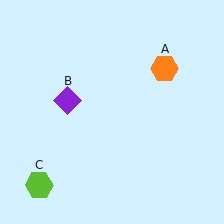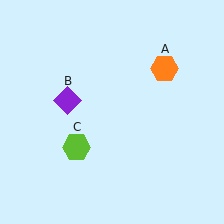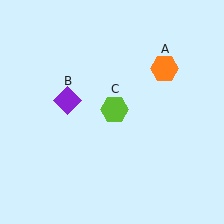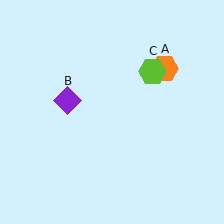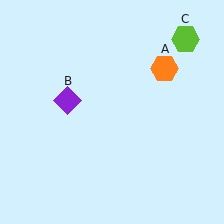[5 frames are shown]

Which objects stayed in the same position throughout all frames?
Orange hexagon (object A) and purple diamond (object B) remained stationary.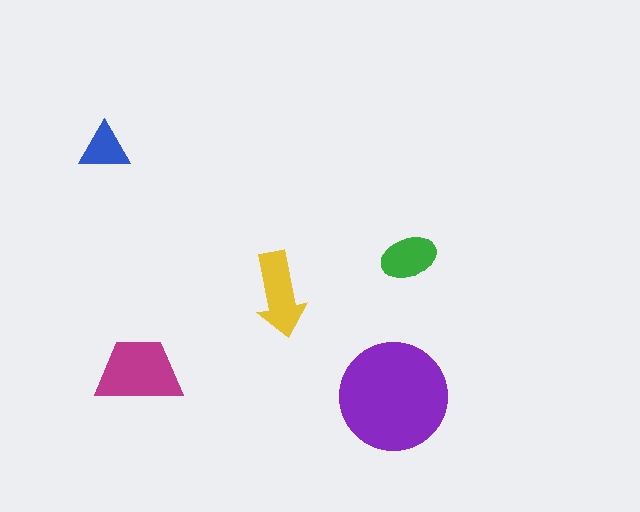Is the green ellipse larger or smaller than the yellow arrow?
Smaller.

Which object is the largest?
The purple circle.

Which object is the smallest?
The blue triangle.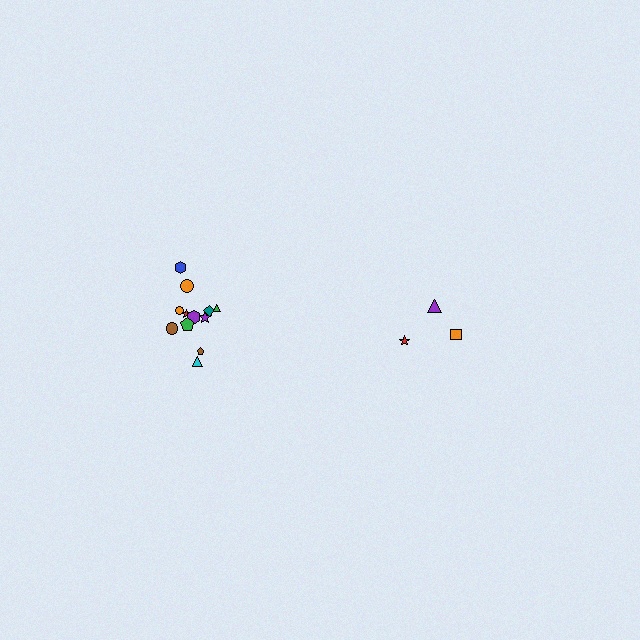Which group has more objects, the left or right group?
The left group.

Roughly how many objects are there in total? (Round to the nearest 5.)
Roughly 15 objects in total.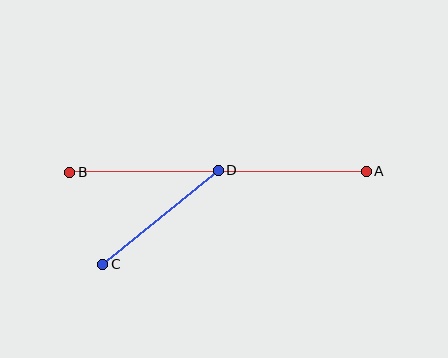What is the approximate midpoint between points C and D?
The midpoint is at approximately (161, 217) pixels.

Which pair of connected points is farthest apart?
Points A and B are farthest apart.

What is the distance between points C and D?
The distance is approximately 149 pixels.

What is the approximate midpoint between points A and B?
The midpoint is at approximately (218, 172) pixels.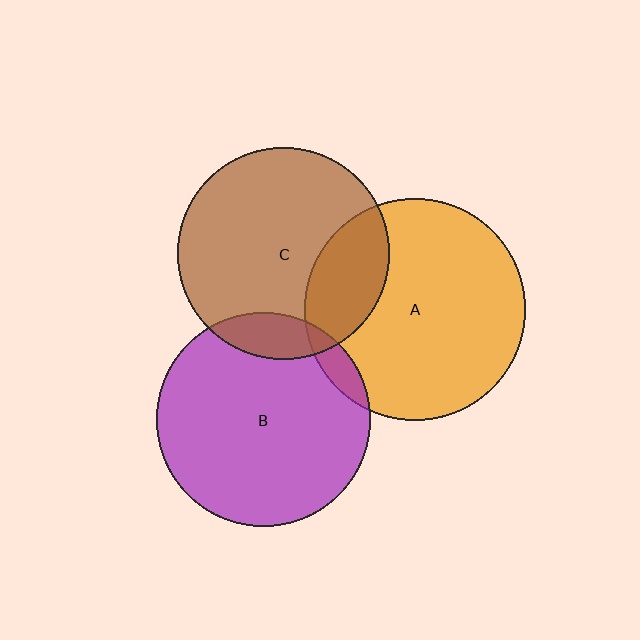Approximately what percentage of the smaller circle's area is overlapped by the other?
Approximately 5%.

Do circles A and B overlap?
Yes.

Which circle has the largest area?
Circle A (orange).